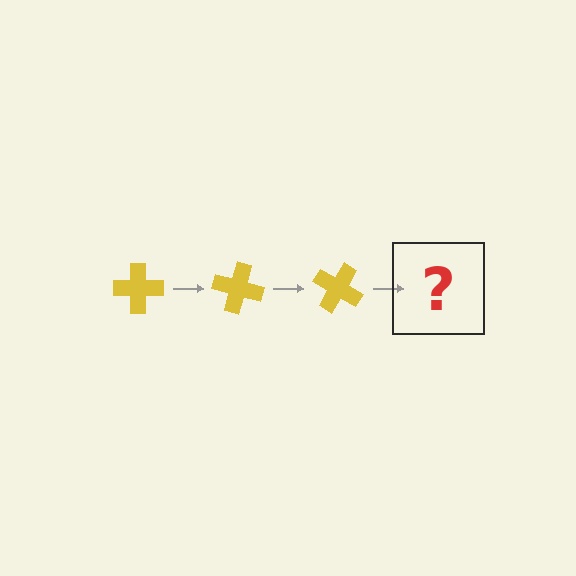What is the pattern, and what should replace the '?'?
The pattern is that the cross rotates 15 degrees each step. The '?' should be a yellow cross rotated 45 degrees.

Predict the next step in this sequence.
The next step is a yellow cross rotated 45 degrees.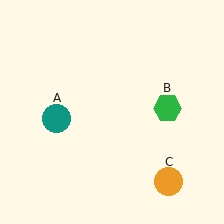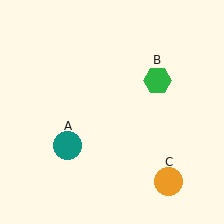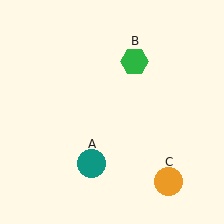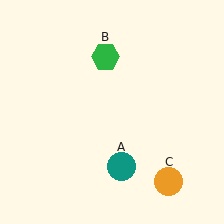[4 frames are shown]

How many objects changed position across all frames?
2 objects changed position: teal circle (object A), green hexagon (object B).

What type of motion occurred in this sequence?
The teal circle (object A), green hexagon (object B) rotated counterclockwise around the center of the scene.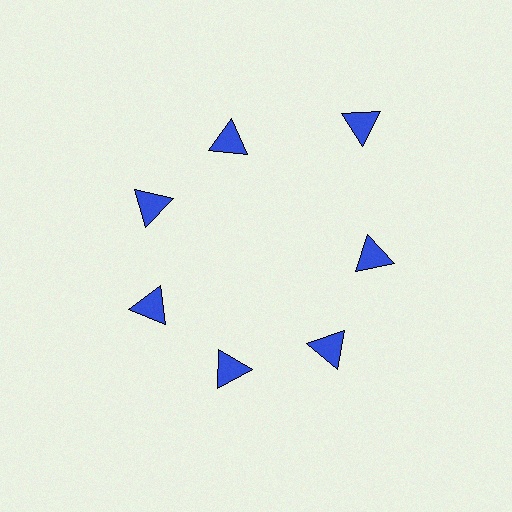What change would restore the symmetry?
The symmetry would be restored by moving it inward, back onto the ring so that all 7 triangles sit at equal angles and equal distance from the center.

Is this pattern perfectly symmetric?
No. The 7 blue triangles are arranged in a ring, but one element near the 1 o'clock position is pushed outward from the center, breaking the 7-fold rotational symmetry.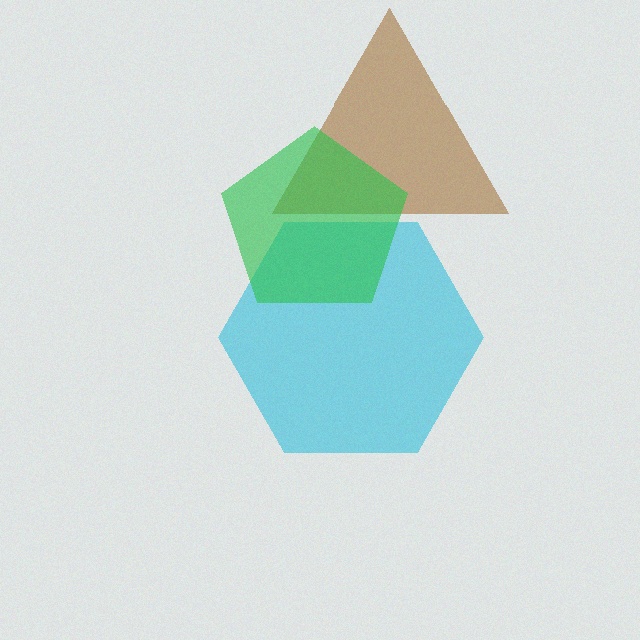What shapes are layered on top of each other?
The layered shapes are: a brown triangle, a cyan hexagon, a green pentagon.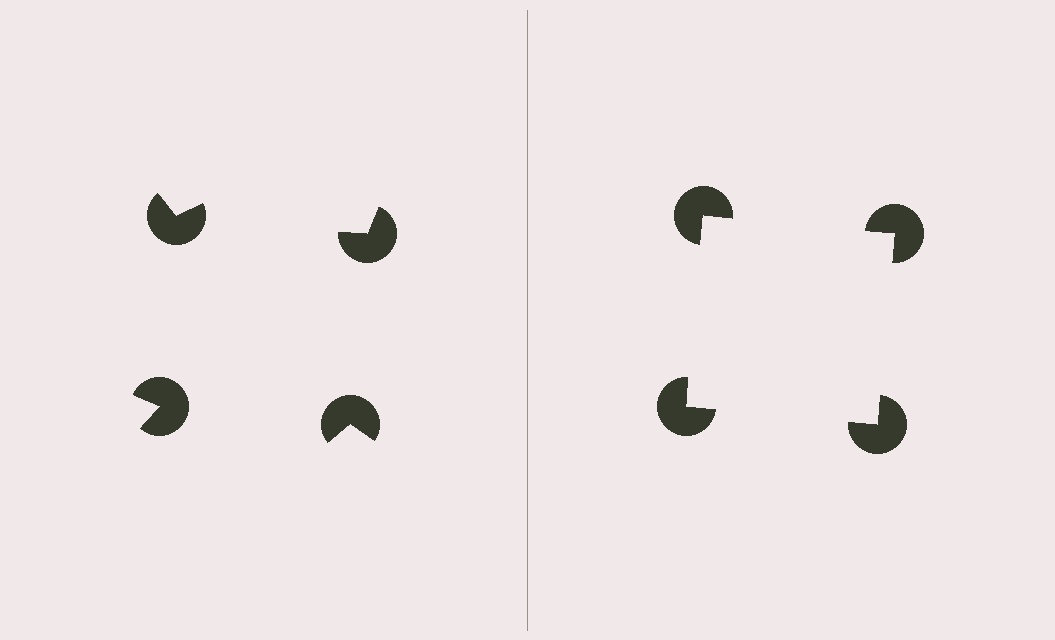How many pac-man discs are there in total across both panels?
8 — 4 on each side.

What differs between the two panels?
The pac-man discs are positioned identically on both sides; only the wedge orientations differ. On the right they align to a square; on the left they are misaligned.